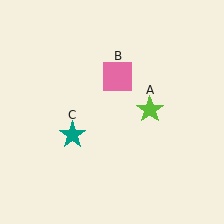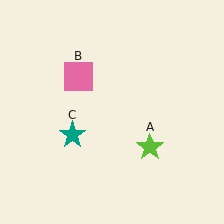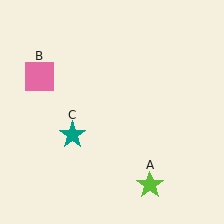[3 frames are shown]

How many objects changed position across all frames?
2 objects changed position: lime star (object A), pink square (object B).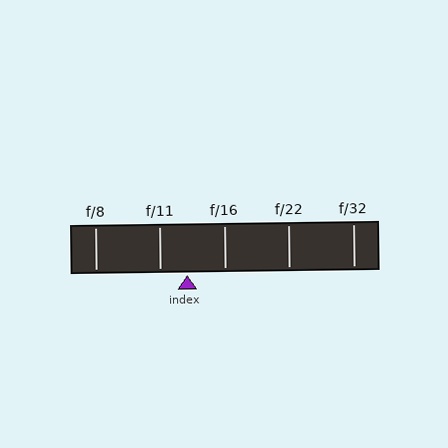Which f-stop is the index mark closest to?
The index mark is closest to f/11.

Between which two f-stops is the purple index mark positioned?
The index mark is between f/11 and f/16.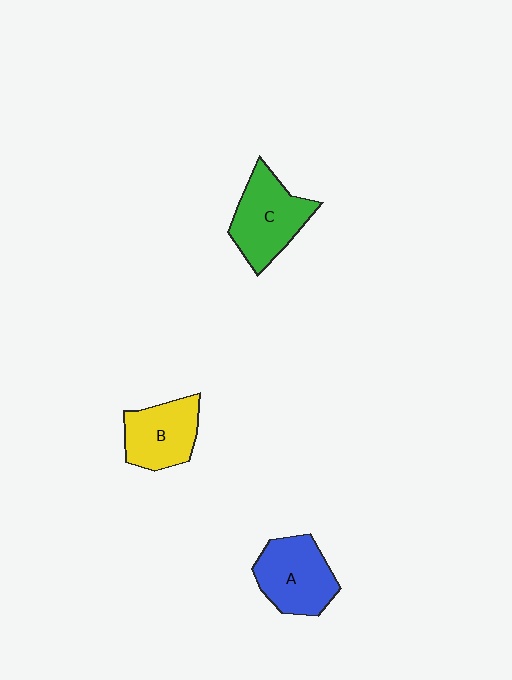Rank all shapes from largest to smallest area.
From largest to smallest: C (green), A (blue), B (yellow).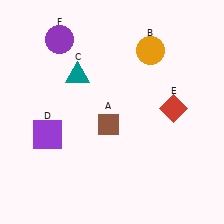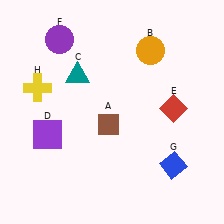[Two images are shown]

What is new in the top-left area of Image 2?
A yellow cross (H) was added in the top-left area of Image 2.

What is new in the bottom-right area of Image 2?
A blue diamond (G) was added in the bottom-right area of Image 2.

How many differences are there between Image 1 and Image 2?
There are 2 differences between the two images.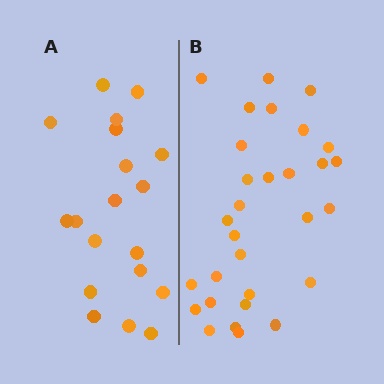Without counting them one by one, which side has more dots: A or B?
Region B (the right region) has more dots.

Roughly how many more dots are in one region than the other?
Region B has roughly 12 or so more dots than region A.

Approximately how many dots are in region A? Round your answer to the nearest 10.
About 20 dots. (The exact count is 19, which rounds to 20.)